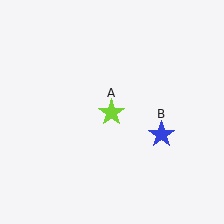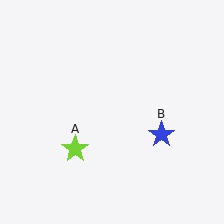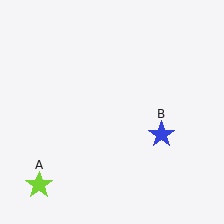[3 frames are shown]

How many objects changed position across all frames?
1 object changed position: lime star (object A).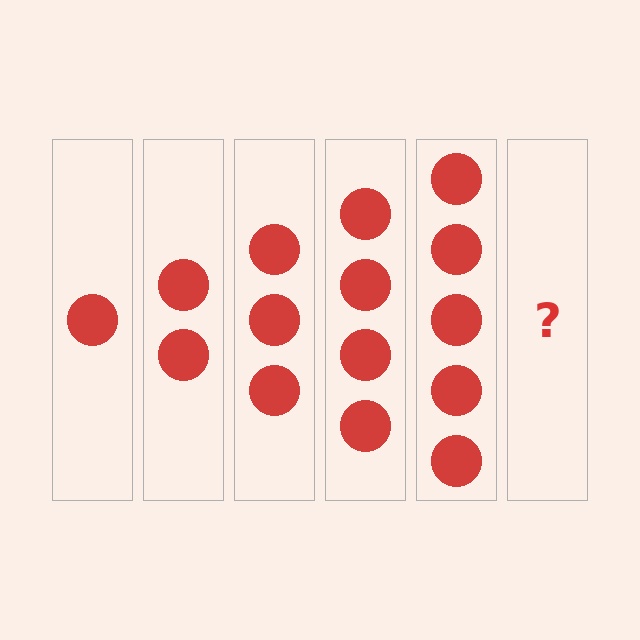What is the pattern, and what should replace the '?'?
The pattern is that each step adds one more circle. The '?' should be 6 circles.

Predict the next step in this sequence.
The next step is 6 circles.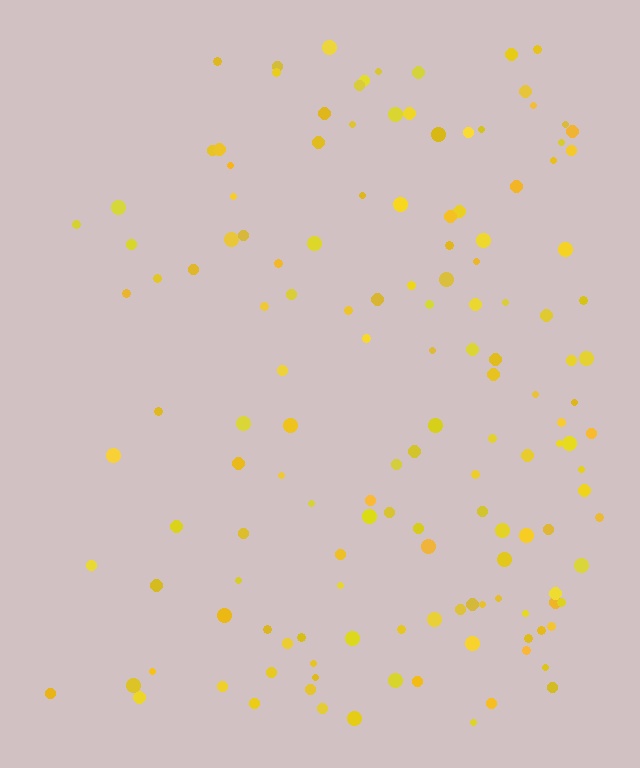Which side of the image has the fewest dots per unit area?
The left.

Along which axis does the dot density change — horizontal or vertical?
Horizontal.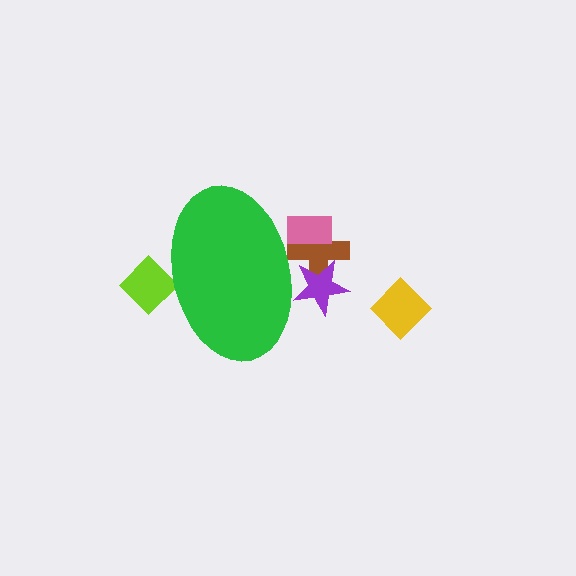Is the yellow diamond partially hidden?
No, the yellow diamond is fully visible.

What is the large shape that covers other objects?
A green ellipse.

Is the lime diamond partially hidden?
Yes, the lime diamond is partially hidden behind the green ellipse.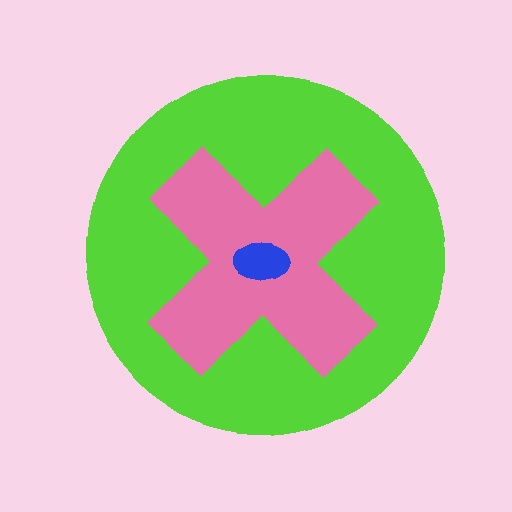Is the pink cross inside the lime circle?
Yes.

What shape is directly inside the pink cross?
The blue ellipse.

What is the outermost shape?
The lime circle.